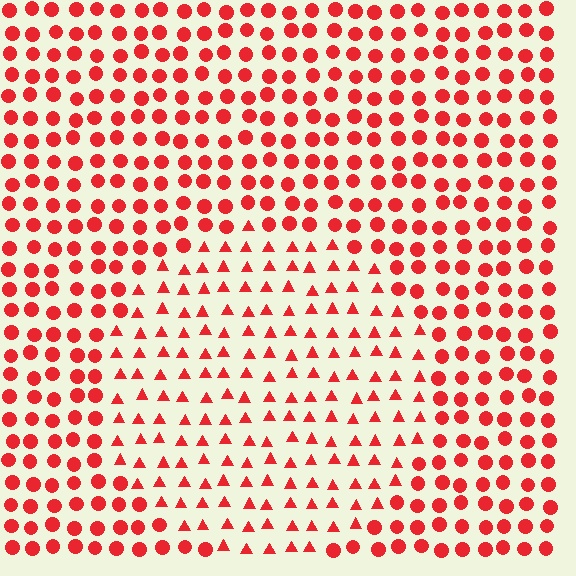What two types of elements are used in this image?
The image uses triangles inside the circle region and circles outside it.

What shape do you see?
I see a circle.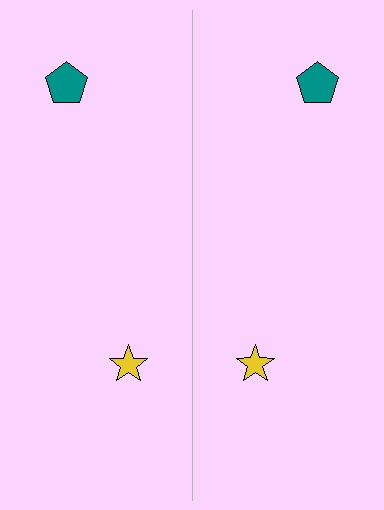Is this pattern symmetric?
Yes, this pattern has bilateral (reflection) symmetry.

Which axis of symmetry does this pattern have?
The pattern has a vertical axis of symmetry running through the center of the image.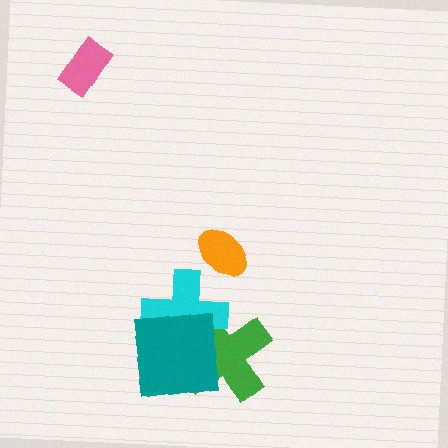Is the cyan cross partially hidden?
Yes, it is partially covered by another shape.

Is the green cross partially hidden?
Yes, it is partially covered by another shape.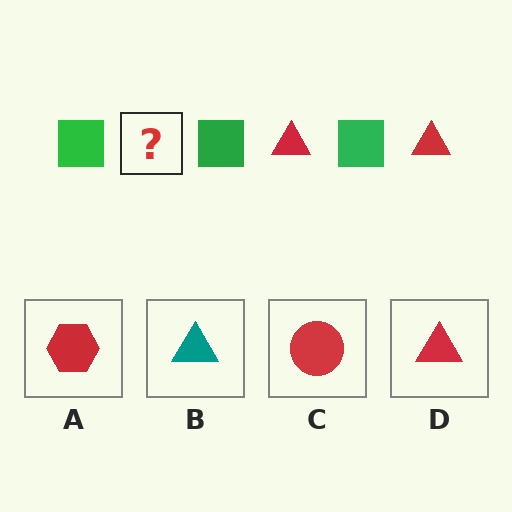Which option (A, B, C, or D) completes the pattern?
D.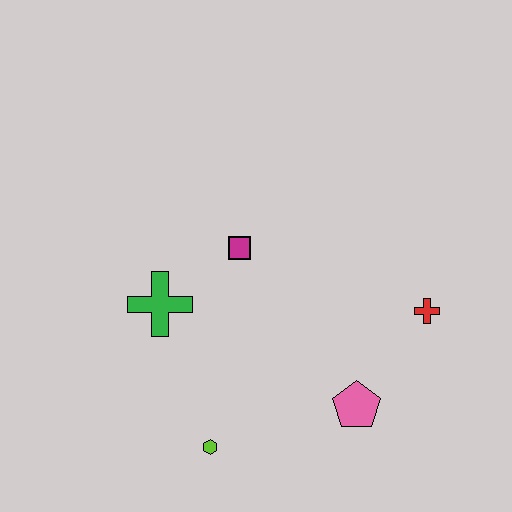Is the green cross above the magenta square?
No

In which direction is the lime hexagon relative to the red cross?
The lime hexagon is to the left of the red cross.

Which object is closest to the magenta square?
The green cross is closest to the magenta square.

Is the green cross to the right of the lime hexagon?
No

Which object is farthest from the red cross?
The green cross is farthest from the red cross.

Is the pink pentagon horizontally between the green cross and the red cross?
Yes